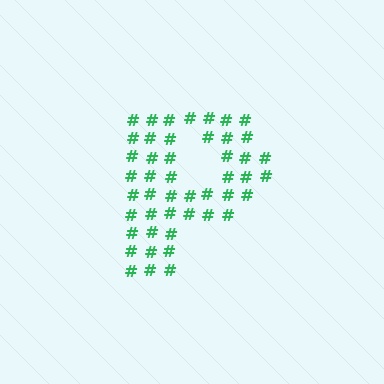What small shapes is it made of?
It is made of small hash symbols.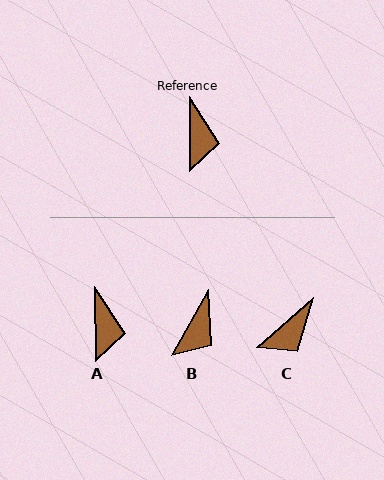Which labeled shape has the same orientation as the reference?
A.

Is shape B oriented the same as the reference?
No, it is off by about 29 degrees.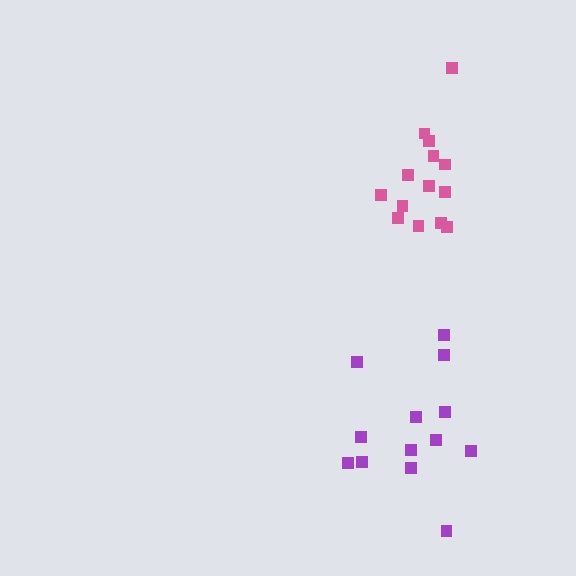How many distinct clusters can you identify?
There are 2 distinct clusters.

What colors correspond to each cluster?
The clusters are colored: pink, purple.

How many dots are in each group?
Group 1: 14 dots, Group 2: 13 dots (27 total).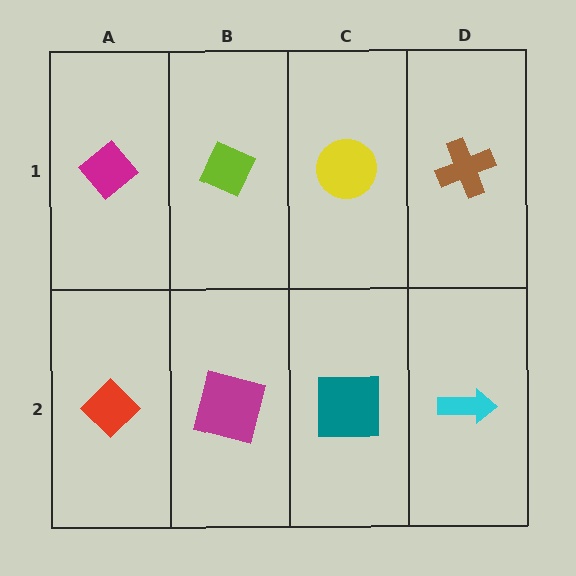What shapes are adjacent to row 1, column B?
A magenta square (row 2, column B), a magenta diamond (row 1, column A), a yellow circle (row 1, column C).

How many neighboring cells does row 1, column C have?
3.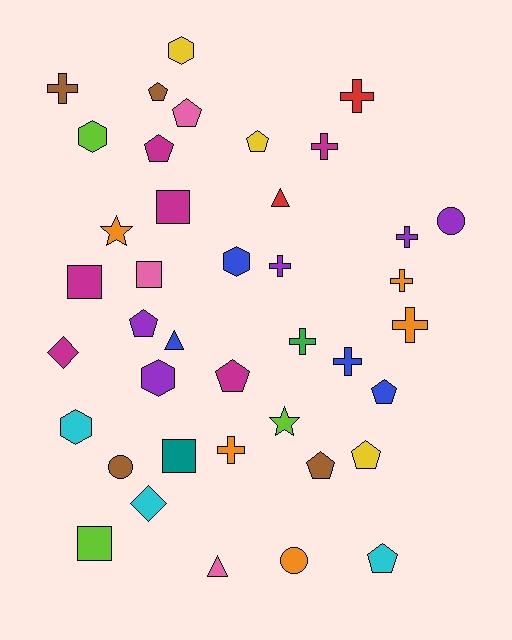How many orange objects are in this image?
There are 5 orange objects.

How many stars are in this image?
There are 2 stars.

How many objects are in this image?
There are 40 objects.